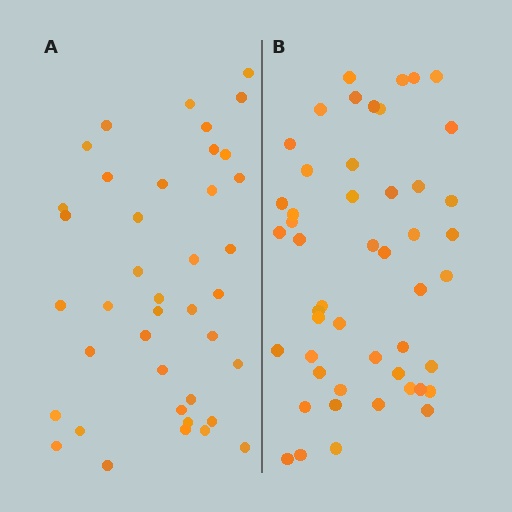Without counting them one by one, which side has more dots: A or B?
Region B (the right region) has more dots.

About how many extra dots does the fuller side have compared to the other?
Region B has roughly 8 or so more dots than region A.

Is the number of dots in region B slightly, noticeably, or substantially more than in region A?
Region B has only slightly more — the two regions are fairly close. The ratio is roughly 1.2 to 1.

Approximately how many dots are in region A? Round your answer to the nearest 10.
About 40 dots.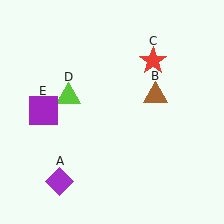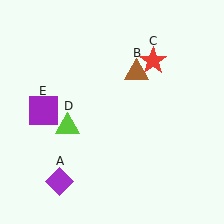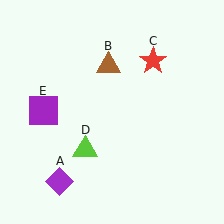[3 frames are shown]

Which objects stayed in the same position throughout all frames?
Purple diamond (object A) and red star (object C) and purple square (object E) remained stationary.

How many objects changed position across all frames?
2 objects changed position: brown triangle (object B), lime triangle (object D).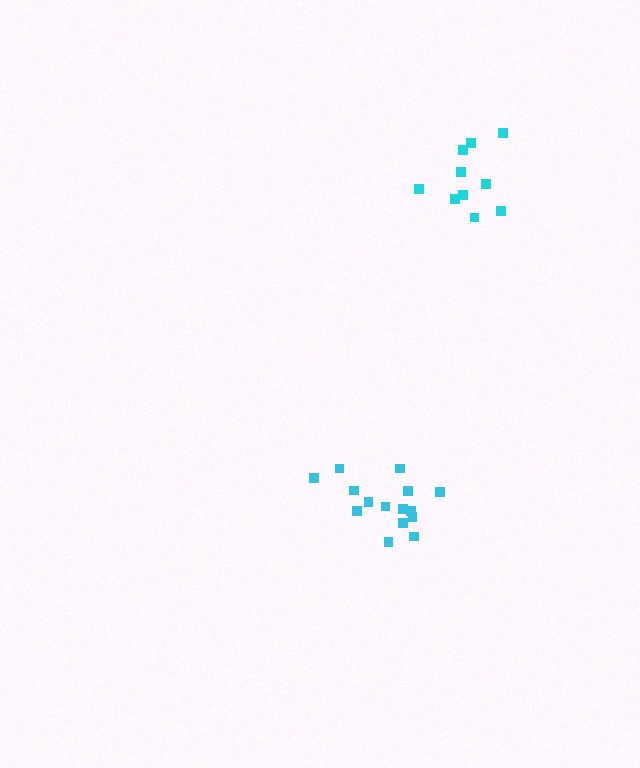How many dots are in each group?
Group 1: 15 dots, Group 2: 10 dots (25 total).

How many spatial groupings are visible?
There are 2 spatial groupings.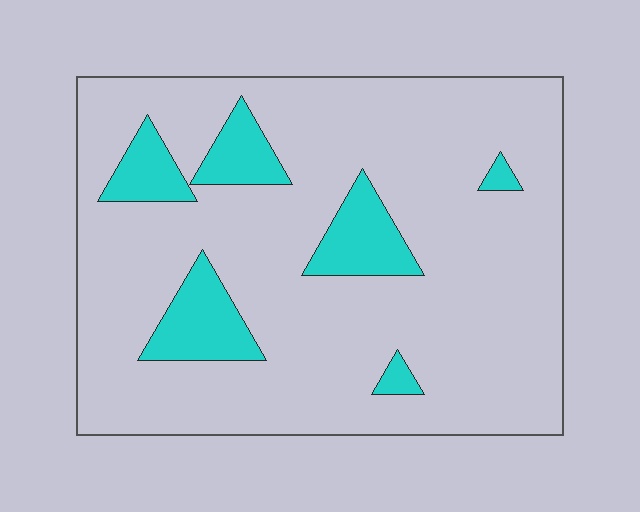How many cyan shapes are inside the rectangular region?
6.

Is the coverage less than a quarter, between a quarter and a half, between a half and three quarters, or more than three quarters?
Less than a quarter.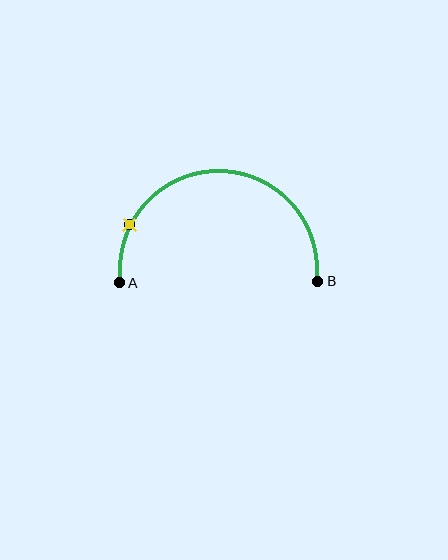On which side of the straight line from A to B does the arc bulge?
The arc bulges above the straight line connecting A and B.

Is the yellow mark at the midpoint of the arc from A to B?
No. The yellow mark lies on the arc but is closer to endpoint A. The arc midpoint would be at the point on the curve equidistant along the arc from both A and B.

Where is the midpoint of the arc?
The arc midpoint is the point on the curve farthest from the straight line joining A and B. It sits above that line.